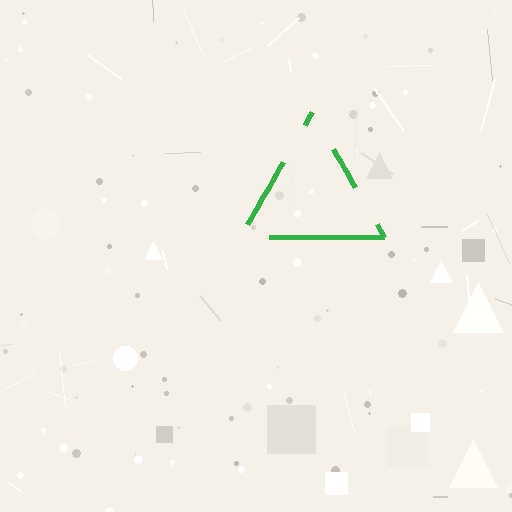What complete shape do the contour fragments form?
The contour fragments form a triangle.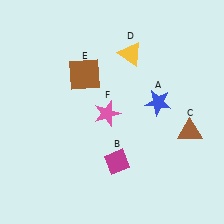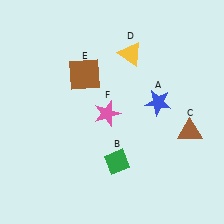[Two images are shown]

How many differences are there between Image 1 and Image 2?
There is 1 difference between the two images.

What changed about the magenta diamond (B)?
In Image 1, B is magenta. In Image 2, it changed to green.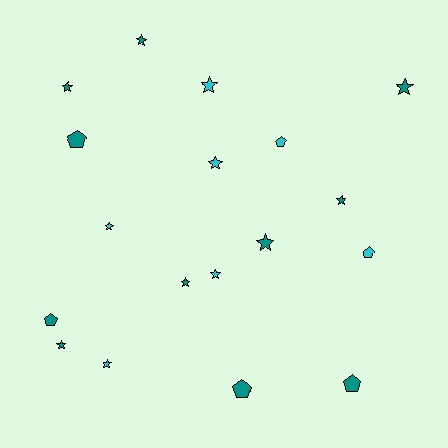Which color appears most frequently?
Teal, with 11 objects.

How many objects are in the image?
There are 18 objects.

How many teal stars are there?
There are 7 teal stars.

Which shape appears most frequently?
Star, with 12 objects.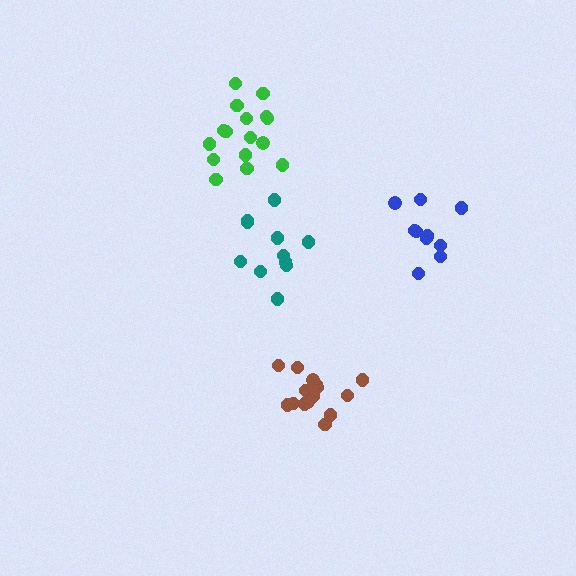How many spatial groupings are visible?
There are 4 spatial groupings.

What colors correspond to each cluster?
The clusters are colored: brown, teal, green, blue.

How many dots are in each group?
Group 1: 15 dots, Group 2: 11 dots, Group 3: 16 dots, Group 4: 10 dots (52 total).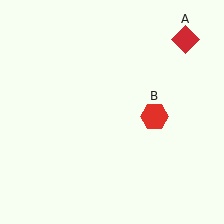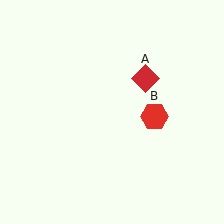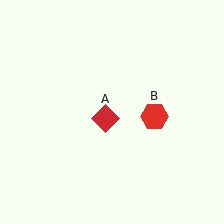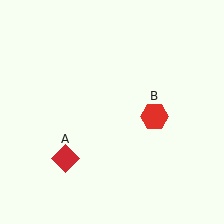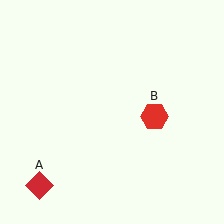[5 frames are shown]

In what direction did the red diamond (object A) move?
The red diamond (object A) moved down and to the left.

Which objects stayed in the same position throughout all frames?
Red hexagon (object B) remained stationary.